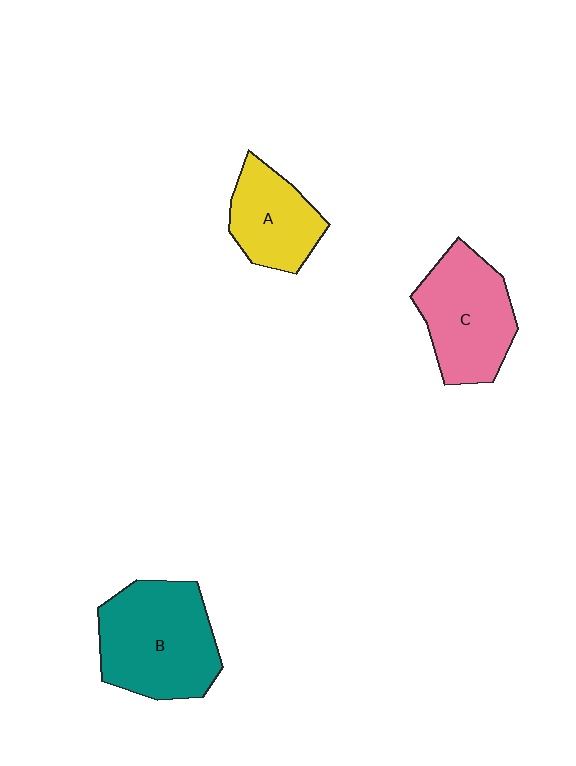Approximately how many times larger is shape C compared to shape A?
Approximately 1.4 times.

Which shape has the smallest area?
Shape A (yellow).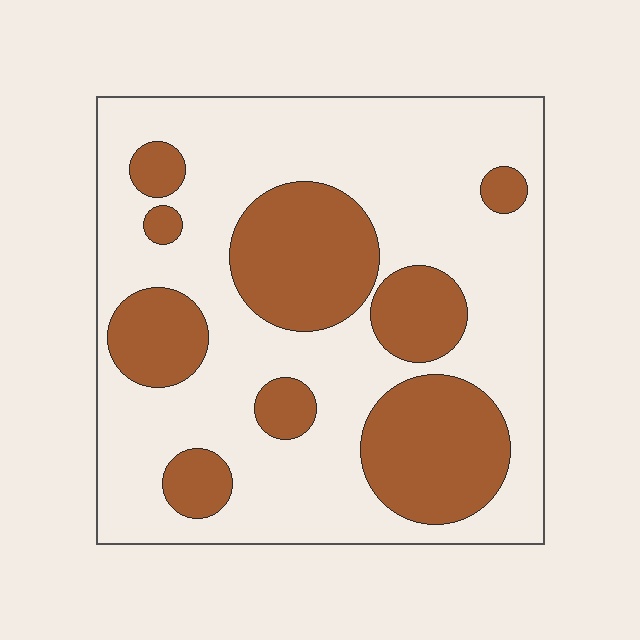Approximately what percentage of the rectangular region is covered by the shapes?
Approximately 30%.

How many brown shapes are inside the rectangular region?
9.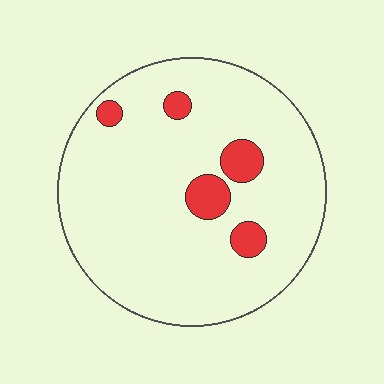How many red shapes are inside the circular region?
5.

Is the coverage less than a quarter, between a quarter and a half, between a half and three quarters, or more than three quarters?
Less than a quarter.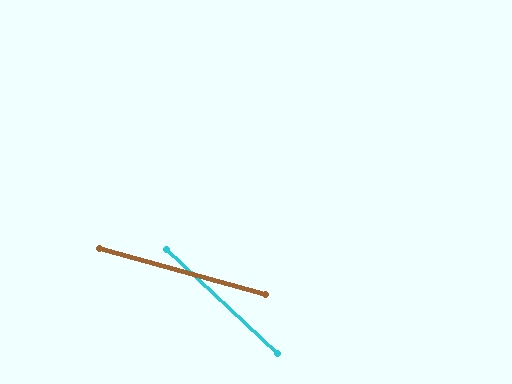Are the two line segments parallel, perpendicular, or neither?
Neither parallel nor perpendicular — they differ by about 28°.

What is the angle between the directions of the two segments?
Approximately 28 degrees.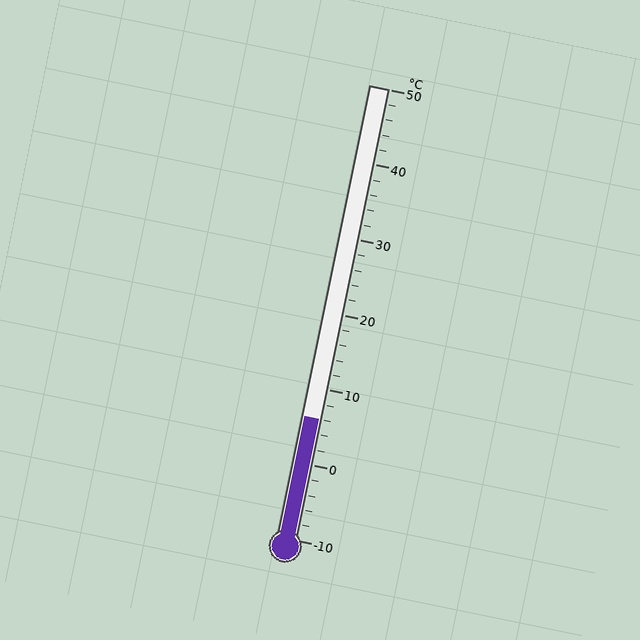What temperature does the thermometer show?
The thermometer shows approximately 6°C.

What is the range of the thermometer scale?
The thermometer scale ranges from -10°C to 50°C.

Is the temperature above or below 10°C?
The temperature is below 10°C.